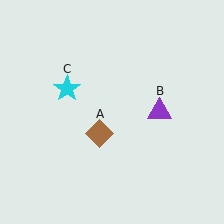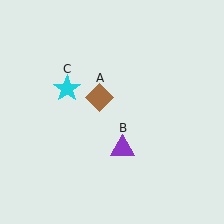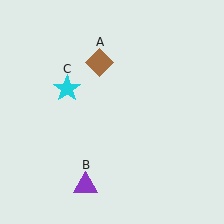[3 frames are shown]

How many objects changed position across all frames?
2 objects changed position: brown diamond (object A), purple triangle (object B).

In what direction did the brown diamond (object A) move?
The brown diamond (object A) moved up.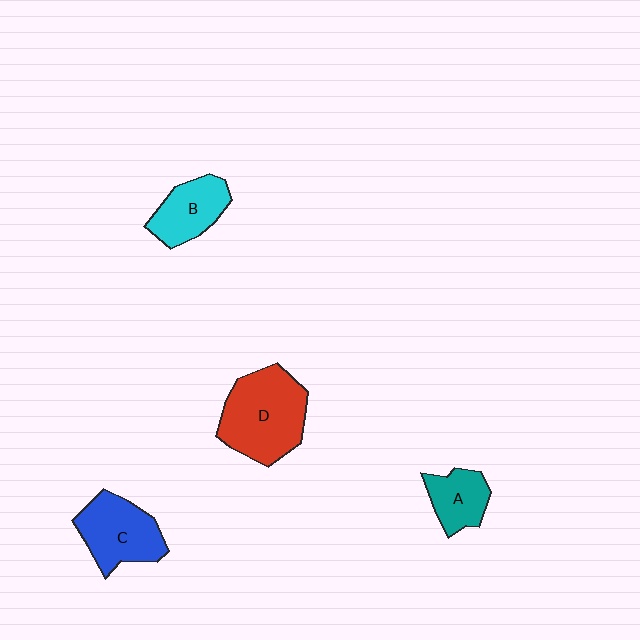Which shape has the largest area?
Shape D (red).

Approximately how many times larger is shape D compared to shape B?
Approximately 1.7 times.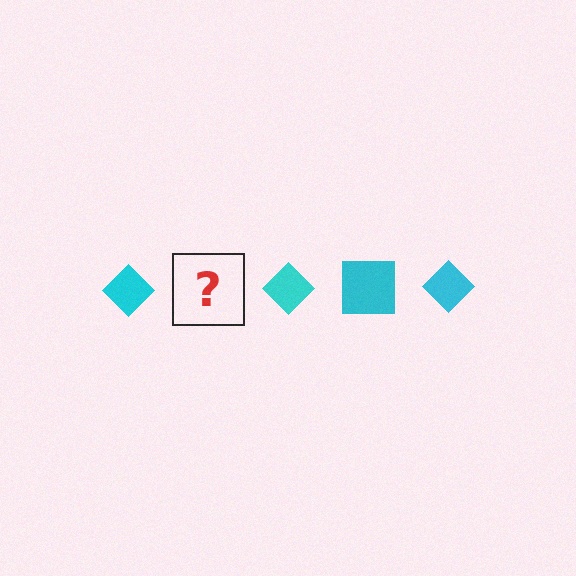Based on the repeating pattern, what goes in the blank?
The blank should be a cyan square.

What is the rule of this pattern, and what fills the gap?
The rule is that the pattern cycles through diamond, square shapes in cyan. The gap should be filled with a cyan square.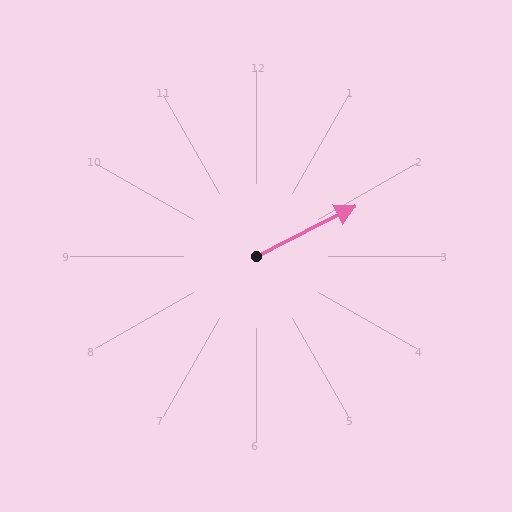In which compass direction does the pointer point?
Northeast.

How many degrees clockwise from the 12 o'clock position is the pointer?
Approximately 63 degrees.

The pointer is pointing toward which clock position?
Roughly 2 o'clock.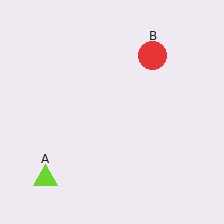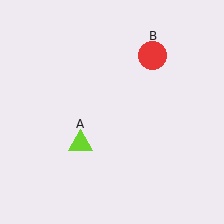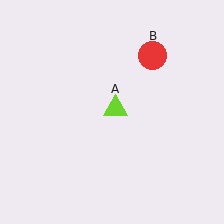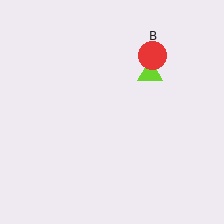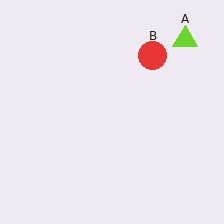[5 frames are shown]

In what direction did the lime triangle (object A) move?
The lime triangle (object A) moved up and to the right.